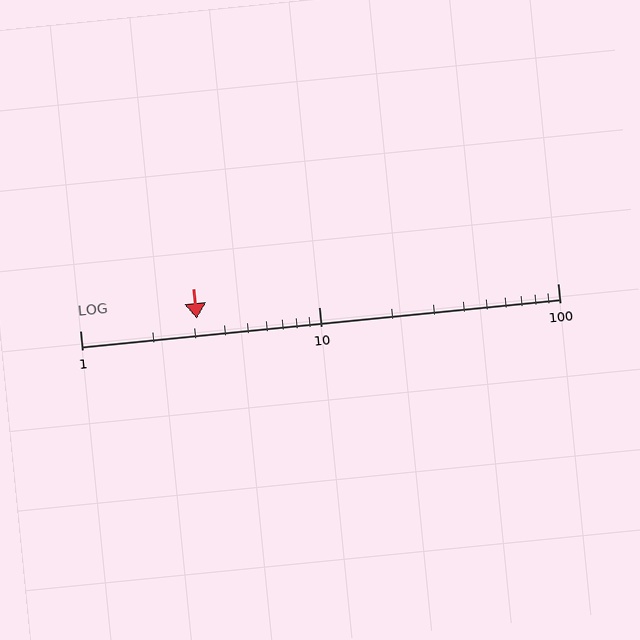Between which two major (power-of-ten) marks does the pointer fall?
The pointer is between 1 and 10.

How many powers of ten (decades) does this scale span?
The scale spans 2 decades, from 1 to 100.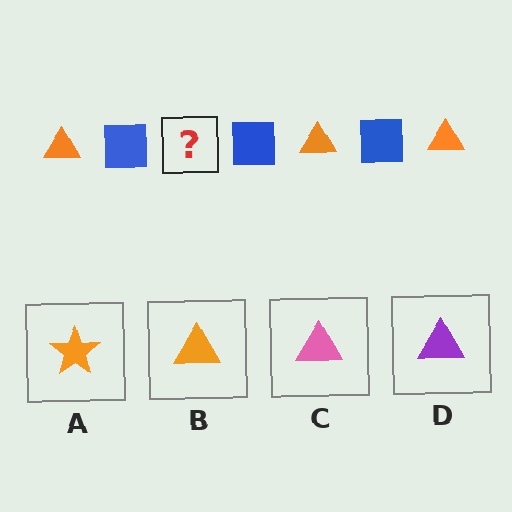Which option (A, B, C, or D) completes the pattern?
B.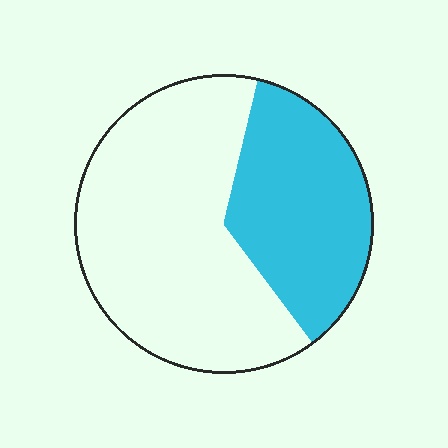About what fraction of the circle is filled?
About three eighths (3/8).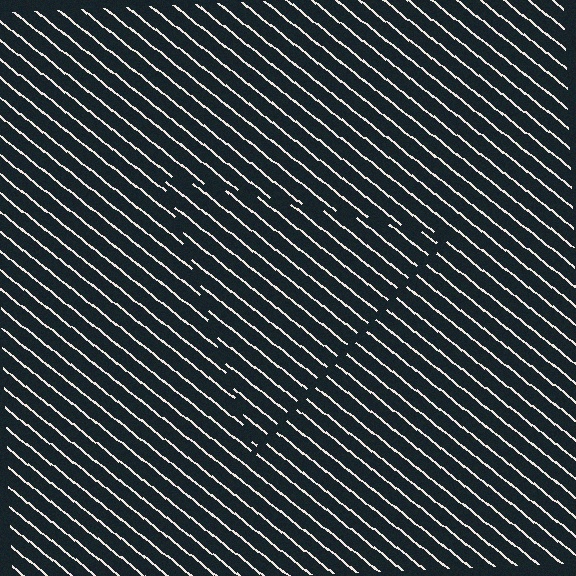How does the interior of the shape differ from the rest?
The interior of the shape contains the same grating, shifted by half a period — the contour is defined by the phase discontinuity where line-ends from the inner and outer gratings abut.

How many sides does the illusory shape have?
3 sides — the line-ends trace a triangle.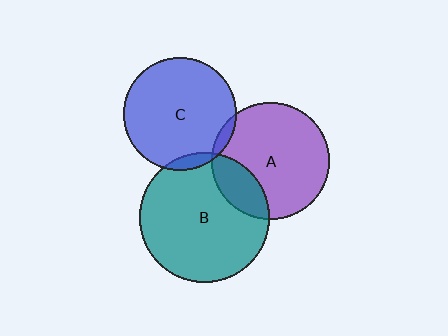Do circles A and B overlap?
Yes.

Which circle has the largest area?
Circle B (teal).